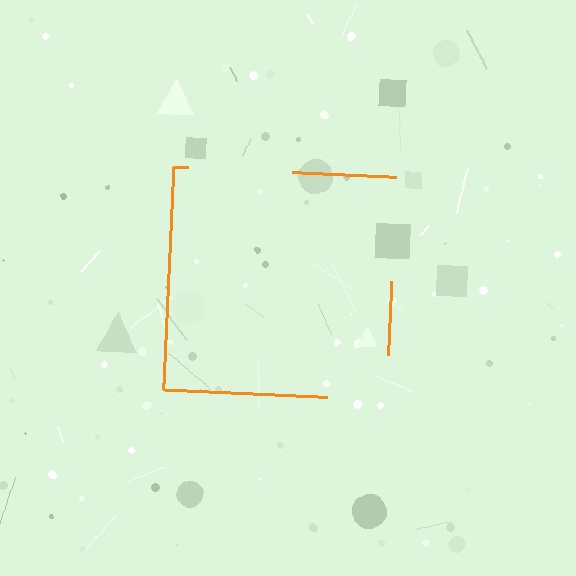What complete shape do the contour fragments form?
The contour fragments form a square.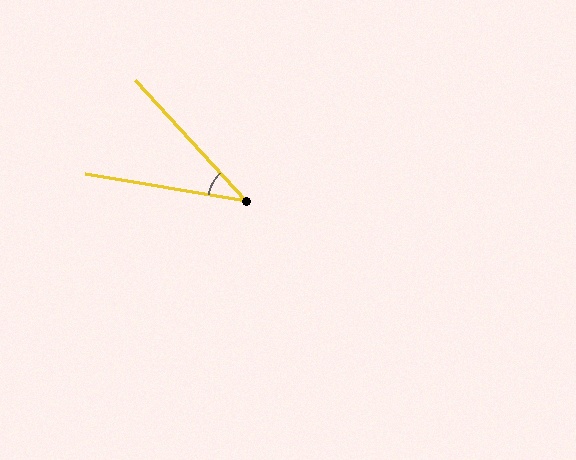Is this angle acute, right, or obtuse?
It is acute.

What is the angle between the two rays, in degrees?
Approximately 38 degrees.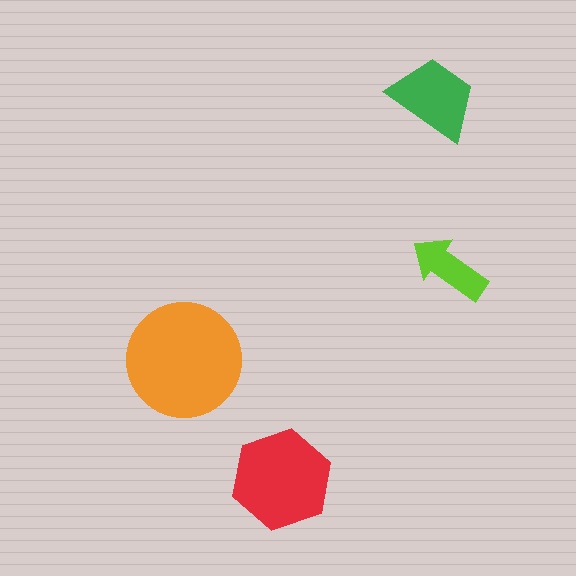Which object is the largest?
The orange circle.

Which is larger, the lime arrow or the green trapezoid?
The green trapezoid.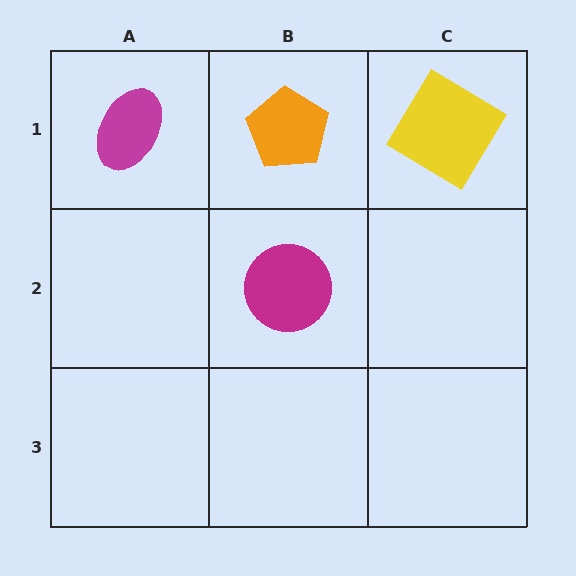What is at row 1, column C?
A yellow diamond.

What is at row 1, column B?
An orange pentagon.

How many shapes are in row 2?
1 shape.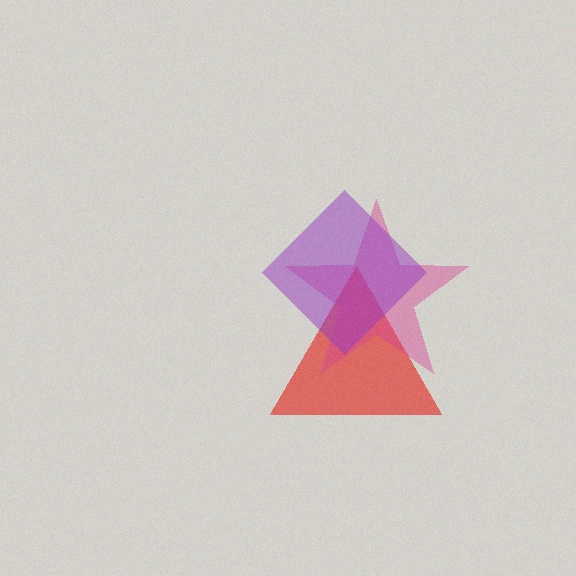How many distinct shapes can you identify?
There are 3 distinct shapes: a red triangle, a magenta star, a purple diamond.